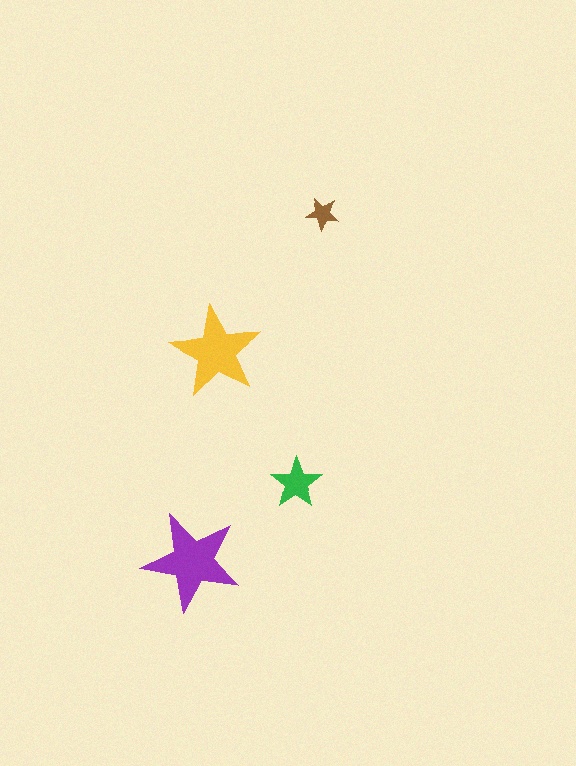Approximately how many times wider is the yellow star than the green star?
About 2 times wider.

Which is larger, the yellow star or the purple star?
The purple one.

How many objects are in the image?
There are 4 objects in the image.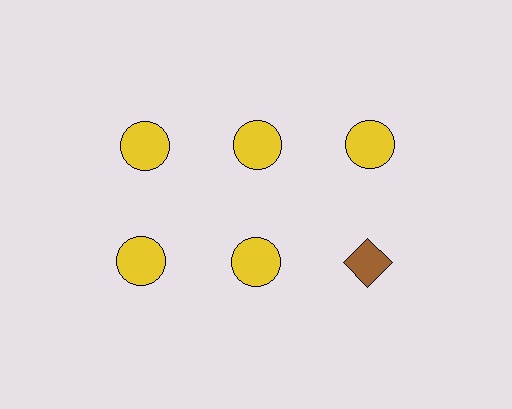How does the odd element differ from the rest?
It differs in both color (brown instead of yellow) and shape (diamond instead of circle).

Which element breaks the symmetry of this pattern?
The brown diamond in the second row, center column breaks the symmetry. All other shapes are yellow circles.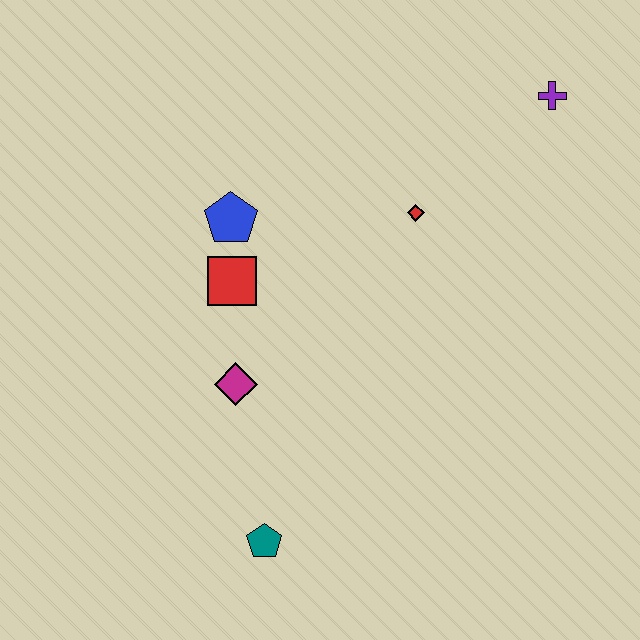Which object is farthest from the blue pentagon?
The purple cross is farthest from the blue pentagon.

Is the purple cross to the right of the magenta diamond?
Yes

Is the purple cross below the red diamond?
No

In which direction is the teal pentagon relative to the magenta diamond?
The teal pentagon is below the magenta diamond.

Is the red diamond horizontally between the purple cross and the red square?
Yes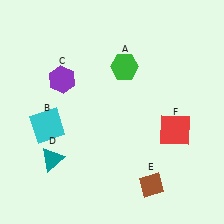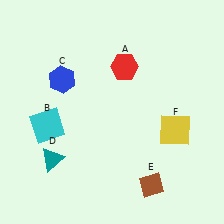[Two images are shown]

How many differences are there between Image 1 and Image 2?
There are 3 differences between the two images.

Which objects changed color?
A changed from green to red. C changed from purple to blue. F changed from red to yellow.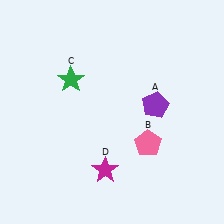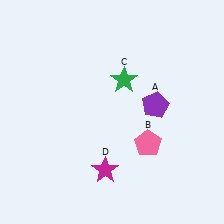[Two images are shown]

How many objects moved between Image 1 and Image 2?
1 object moved between the two images.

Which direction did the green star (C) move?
The green star (C) moved right.